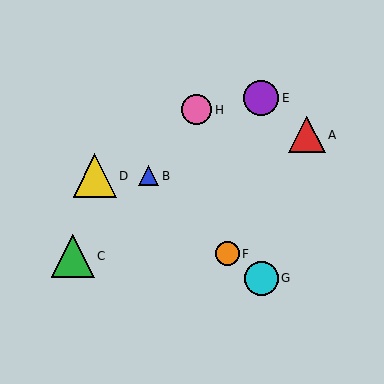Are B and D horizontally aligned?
Yes, both are at y≈176.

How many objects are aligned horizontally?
2 objects (B, D) are aligned horizontally.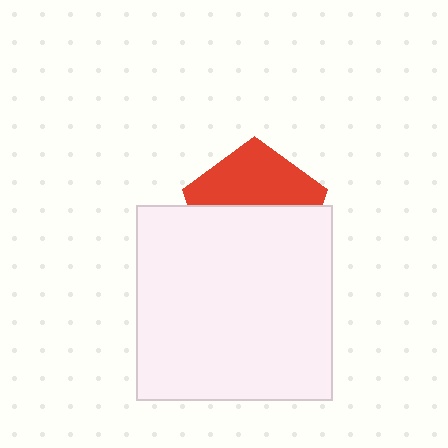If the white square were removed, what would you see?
You would see the complete red pentagon.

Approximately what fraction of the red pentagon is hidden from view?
Roughly 56% of the red pentagon is hidden behind the white square.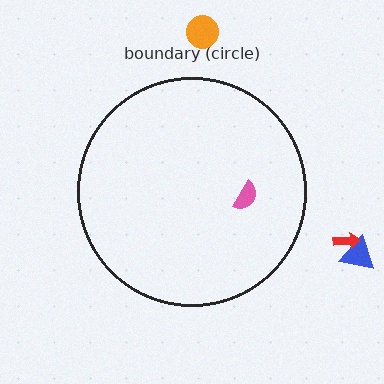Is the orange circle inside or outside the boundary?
Outside.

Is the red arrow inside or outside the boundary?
Outside.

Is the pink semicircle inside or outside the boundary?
Inside.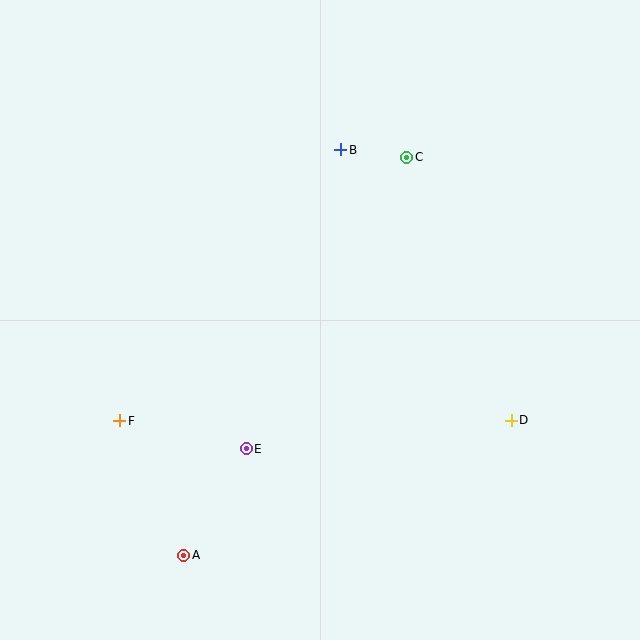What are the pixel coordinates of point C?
Point C is at (407, 157).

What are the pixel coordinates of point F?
Point F is at (120, 421).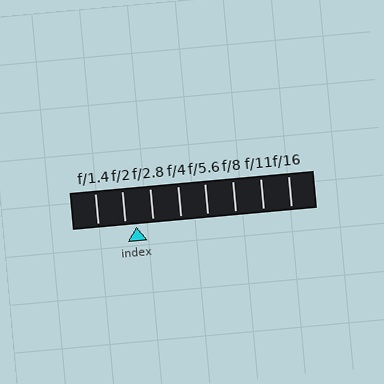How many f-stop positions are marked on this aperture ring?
There are 8 f-stop positions marked.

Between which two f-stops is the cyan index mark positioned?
The index mark is between f/2 and f/2.8.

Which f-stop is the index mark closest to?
The index mark is closest to f/2.